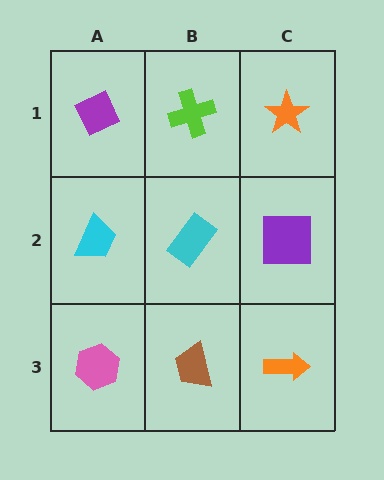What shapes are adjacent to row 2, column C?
An orange star (row 1, column C), an orange arrow (row 3, column C), a cyan rectangle (row 2, column B).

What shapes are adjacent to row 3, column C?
A purple square (row 2, column C), a brown trapezoid (row 3, column B).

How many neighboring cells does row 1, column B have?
3.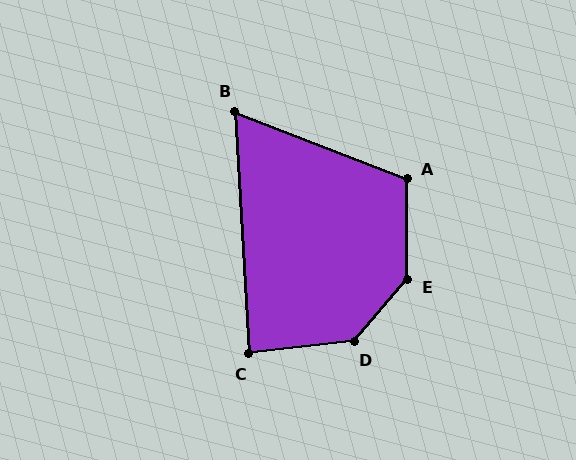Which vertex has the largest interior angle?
E, at approximately 139 degrees.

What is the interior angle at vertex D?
Approximately 137 degrees (obtuse).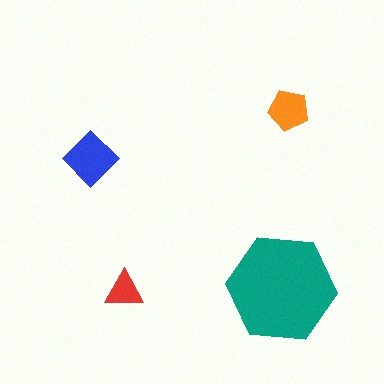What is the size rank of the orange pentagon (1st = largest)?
3rd.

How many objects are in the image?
There are 4 objects in the image.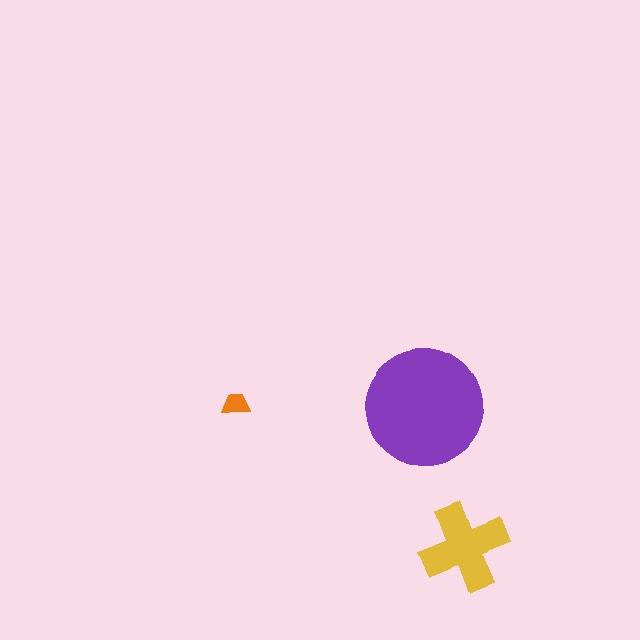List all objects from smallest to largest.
The orange trapezoid, the yellow cross, the purple circle.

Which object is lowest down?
The yellow cross is bottommost.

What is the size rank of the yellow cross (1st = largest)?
2nd.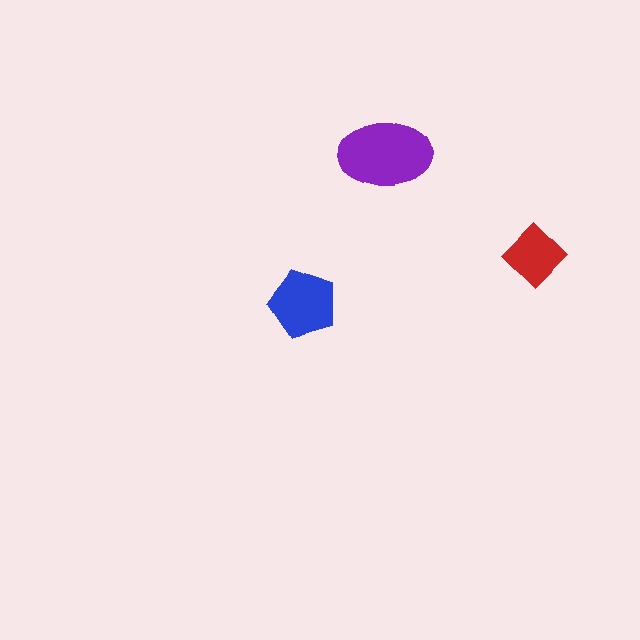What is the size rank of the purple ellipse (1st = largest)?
1st.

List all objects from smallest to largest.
The red diamond, the blue pentagon, the purple ellipse.